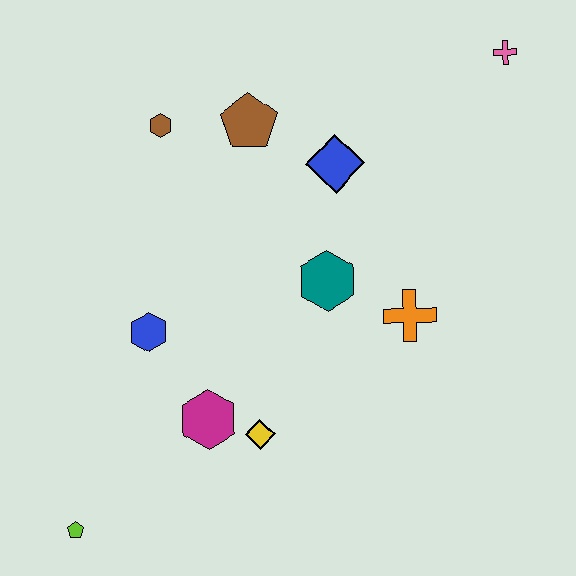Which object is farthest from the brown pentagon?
The lime pentagon is farthest from the brown pentagon.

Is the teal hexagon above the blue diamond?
No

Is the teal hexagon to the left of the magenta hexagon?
No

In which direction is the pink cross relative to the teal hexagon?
The pink cross is above the teal hexagon.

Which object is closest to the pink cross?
The blue diamond is closest to the pink cross.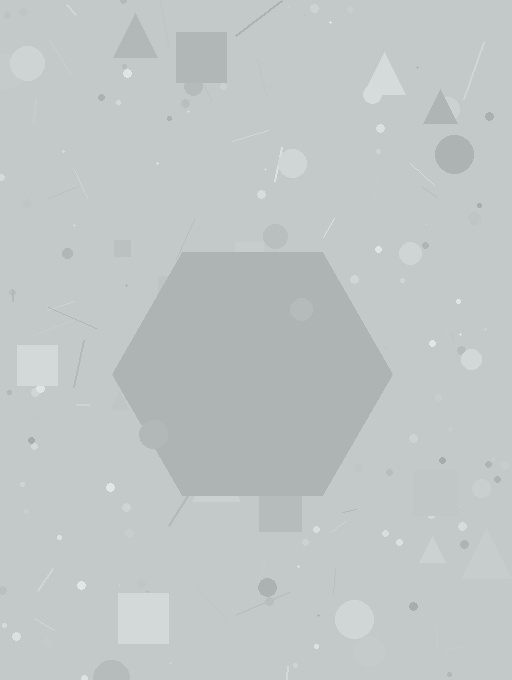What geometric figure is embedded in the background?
A hexagon is embedded in the background.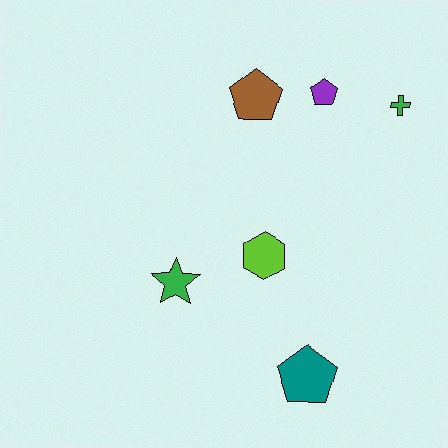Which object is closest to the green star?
The lime hexagon is closest to the green star.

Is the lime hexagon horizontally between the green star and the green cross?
Yes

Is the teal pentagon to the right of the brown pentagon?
Yes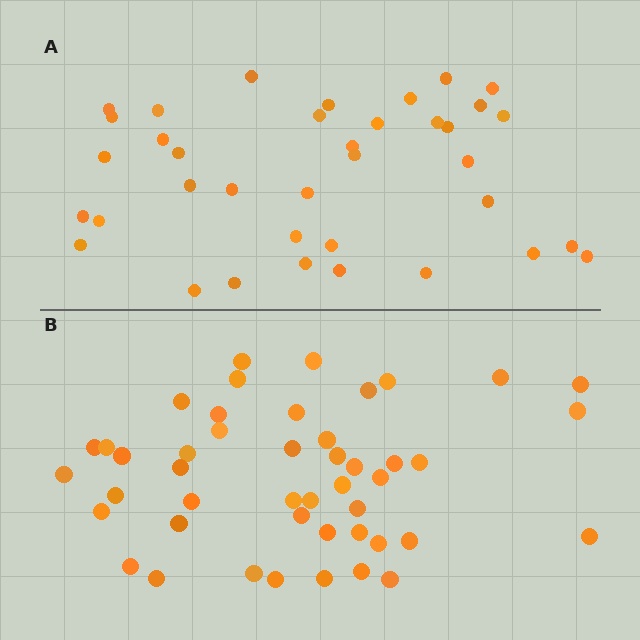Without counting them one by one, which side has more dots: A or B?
Region B (the bottom region) has more dots.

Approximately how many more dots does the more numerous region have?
Region B has roughly 8 or so more dots than region A.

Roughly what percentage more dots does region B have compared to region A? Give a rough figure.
About 25% more.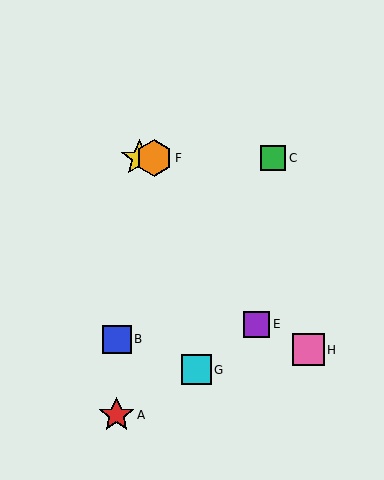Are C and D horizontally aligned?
Yes, both are at y≈158.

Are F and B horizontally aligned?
No, F is at y≈158 and B is at y≈339.